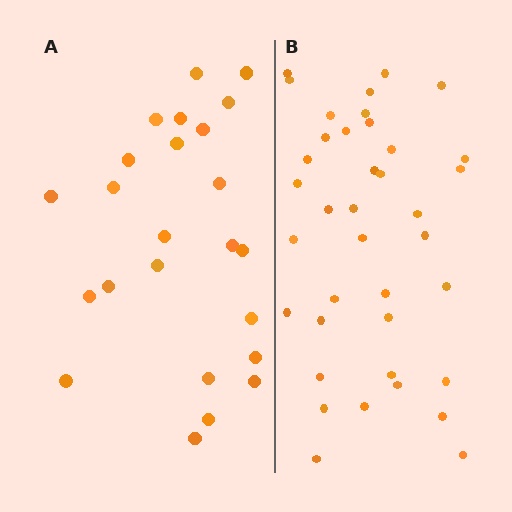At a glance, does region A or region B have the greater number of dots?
Region B (the right region) has more dots.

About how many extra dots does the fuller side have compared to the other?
Region B has approximately 15 more dots than region A.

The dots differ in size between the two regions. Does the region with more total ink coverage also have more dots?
No. Region A has more total ink coverage because its dots are larger, but region B actually contains more individual dots. Total area can be misleading — the number of items is what matters here.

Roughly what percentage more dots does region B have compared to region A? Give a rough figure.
About 60% more.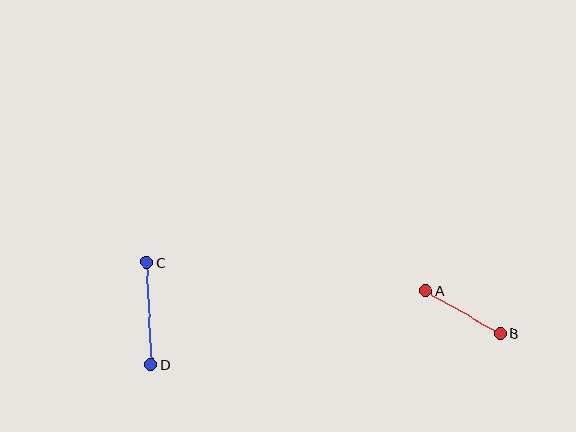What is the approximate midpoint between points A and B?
The midpoint is at approximately (463, 312) pixels.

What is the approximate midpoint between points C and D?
The midpoint is at approximately (149, 313) pixels.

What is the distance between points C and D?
The distance is approximately 102 pixels.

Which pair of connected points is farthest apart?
Points C and D are farthest apart.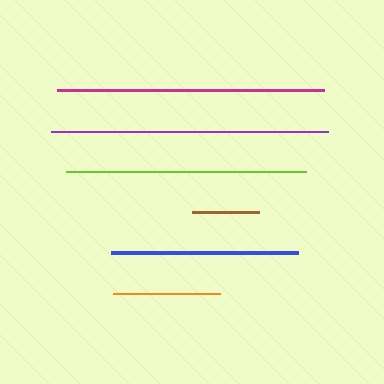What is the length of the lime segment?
The lime segment is approximately 240 pixels long.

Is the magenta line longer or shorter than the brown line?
The magenta line is longer than the brown line.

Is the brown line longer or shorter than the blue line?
The blue line is longer than the brown line.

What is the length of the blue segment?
The blue segment is approximately 187 pixels long.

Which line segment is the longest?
The purple line is the longest at approximately 277 pixels.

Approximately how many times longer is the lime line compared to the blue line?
The lime line is approximately 1.3 times the length of the blue line.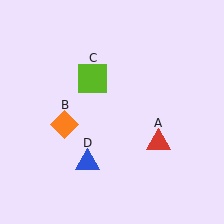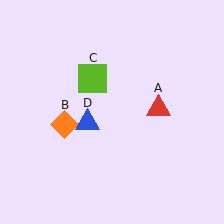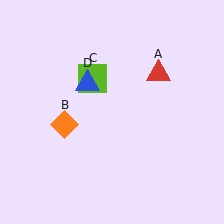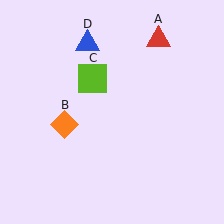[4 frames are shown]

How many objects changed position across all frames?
2 objects changed position: red triangle (object A), blue triangle (object D).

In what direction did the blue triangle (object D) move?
The blue triangle (object D) moved up.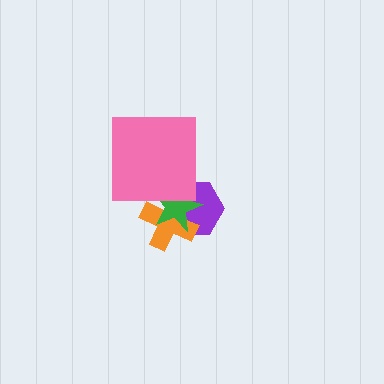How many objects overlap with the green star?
3 objects overlap with the green star.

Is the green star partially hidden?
Yes, it is partially covered by another shape.